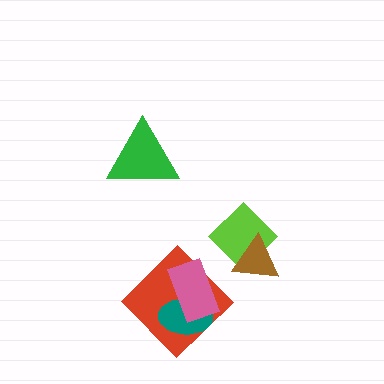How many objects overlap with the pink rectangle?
2 objects overlap with the pink rectangle.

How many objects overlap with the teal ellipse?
2 objects overlap with the teal ellipse.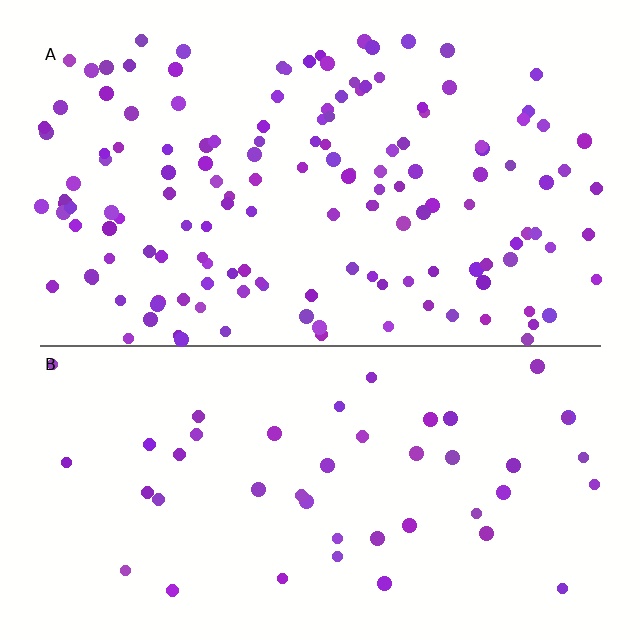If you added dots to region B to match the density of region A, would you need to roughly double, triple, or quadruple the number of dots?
Approximately triple.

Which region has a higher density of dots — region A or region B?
A (the top).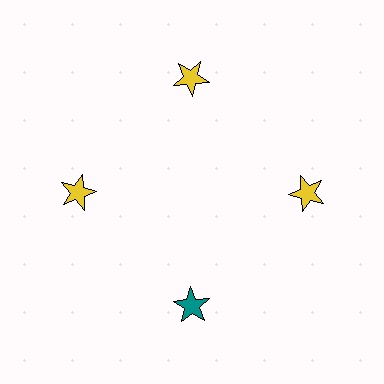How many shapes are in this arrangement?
There are 4 shapes arranged in a ring pattern.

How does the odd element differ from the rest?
It has a different color: teal instead of yellow.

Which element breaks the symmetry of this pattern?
The teal star at roughly the 6 o'clock position breaks the symmetry. All other shapes are yellow stars.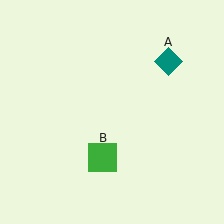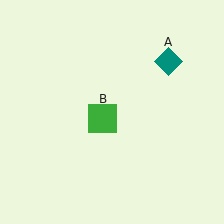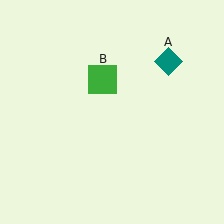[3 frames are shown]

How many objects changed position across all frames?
1 object changed position: green square (object B).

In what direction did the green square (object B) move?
The green square (object B) moved up.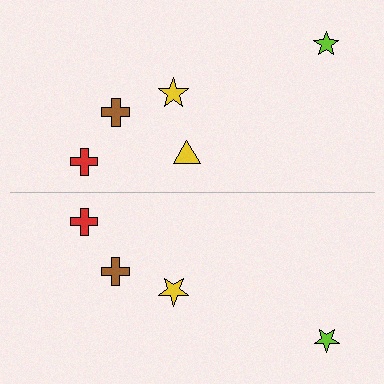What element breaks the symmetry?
A yellow triangle is missing from the bottom side.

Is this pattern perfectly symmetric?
No, the pattern is not perfectly symmetric. A yellow triangle is missing from the bottom side.